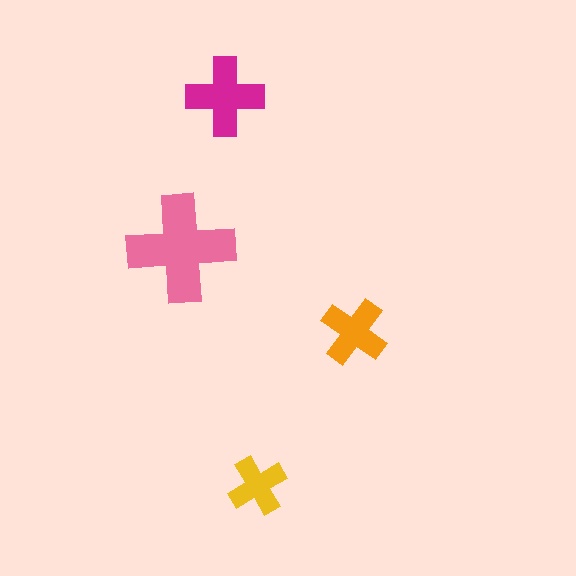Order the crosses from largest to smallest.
the pink one, the magenta one, the orange one, the yellow one.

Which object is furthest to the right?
The orange cross is rightmost.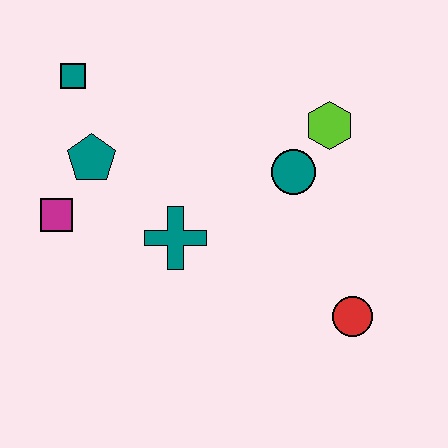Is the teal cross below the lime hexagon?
Yes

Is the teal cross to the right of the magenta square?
Yes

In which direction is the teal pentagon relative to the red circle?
The teal pentagon is to the left of the red circle.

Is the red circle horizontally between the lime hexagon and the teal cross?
No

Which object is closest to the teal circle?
The lime hexagon is closest to the teal circle.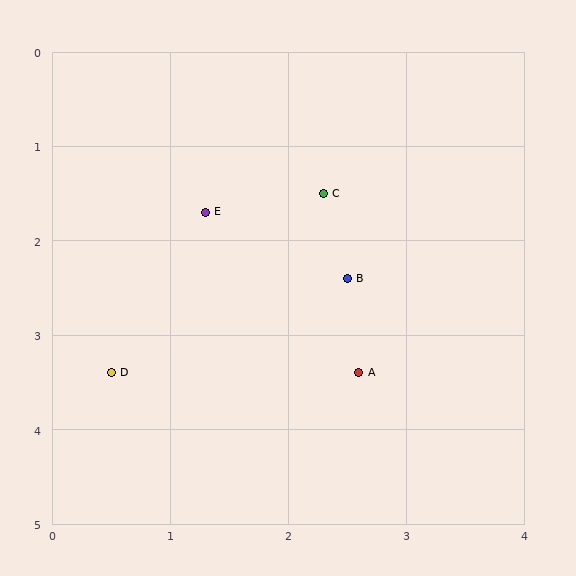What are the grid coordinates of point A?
Point A is at approximately (2.6, 3.4).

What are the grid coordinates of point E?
Point E is at approximately (1.3, 1.7).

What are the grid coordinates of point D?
Point D is at approximately (0.5, 3.4).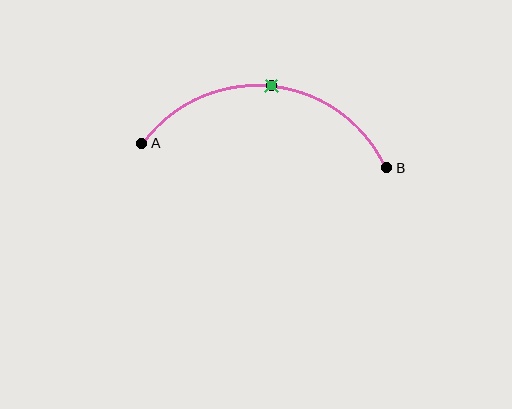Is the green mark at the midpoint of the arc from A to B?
Yes. The green mark lies on the arc at equal arc-length from both A and B — it is the arc midpoint.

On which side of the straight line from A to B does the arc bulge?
The arc bulges above the straight line connecting A and B.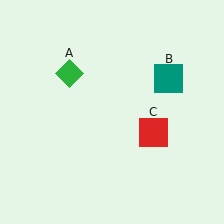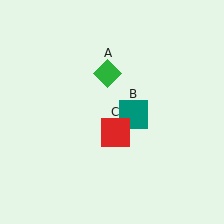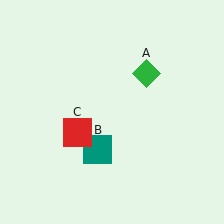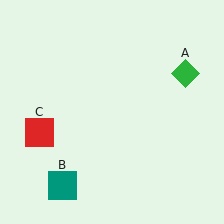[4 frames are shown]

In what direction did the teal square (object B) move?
The teal square (object B) moved down and to the left.